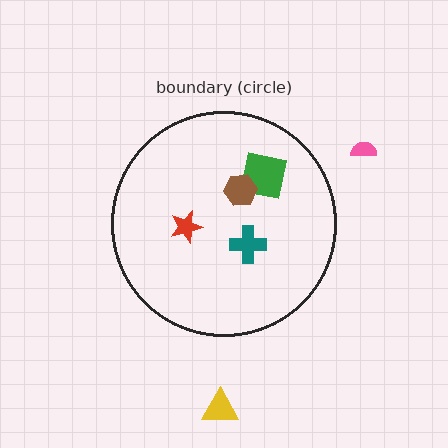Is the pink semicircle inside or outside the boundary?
Outside.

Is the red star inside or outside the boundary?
Inside.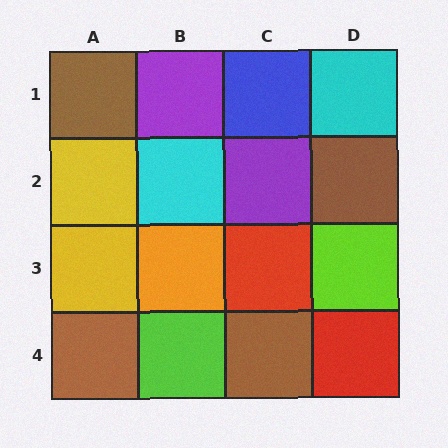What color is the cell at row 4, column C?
Brown.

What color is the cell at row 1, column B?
Purple.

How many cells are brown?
4 cells are brown.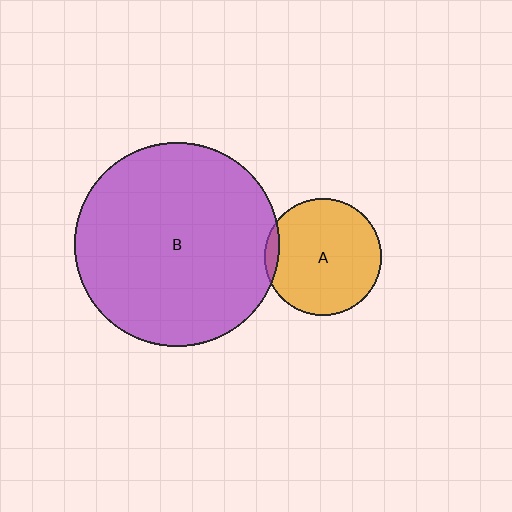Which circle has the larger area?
Circle B (purple).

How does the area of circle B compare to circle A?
Approximately 3.1 times.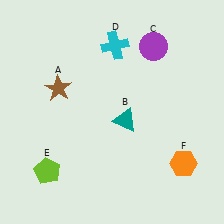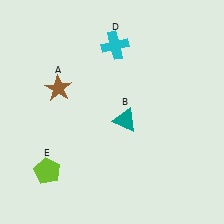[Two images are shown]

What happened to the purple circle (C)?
The purple circle (C) was removed in Image 2. It was in the top-right area of Image 1.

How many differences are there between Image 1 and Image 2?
There are 2 differences between the two images.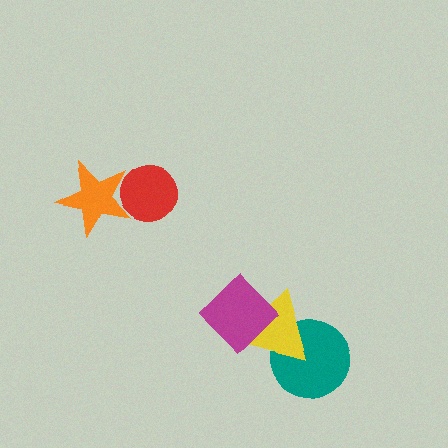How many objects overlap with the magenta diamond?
1 object overlaps with the magenta diamond.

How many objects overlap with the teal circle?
1 object overlaps with the teal circle.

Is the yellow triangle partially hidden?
Yes, it is partially covered by another shape.